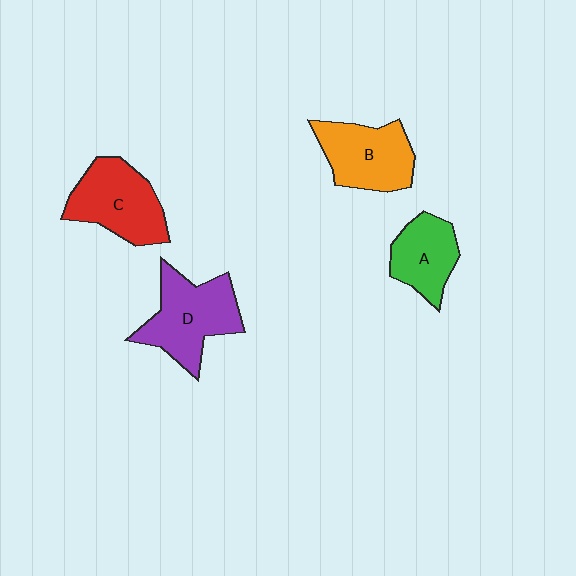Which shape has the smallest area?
Shape A (green).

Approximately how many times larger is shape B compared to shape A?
Approximately 1.3 times.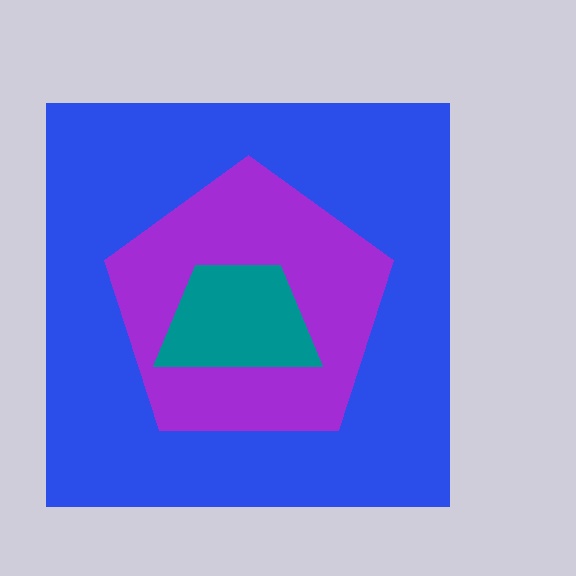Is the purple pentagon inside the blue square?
Yes.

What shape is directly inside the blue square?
The purple pentagon.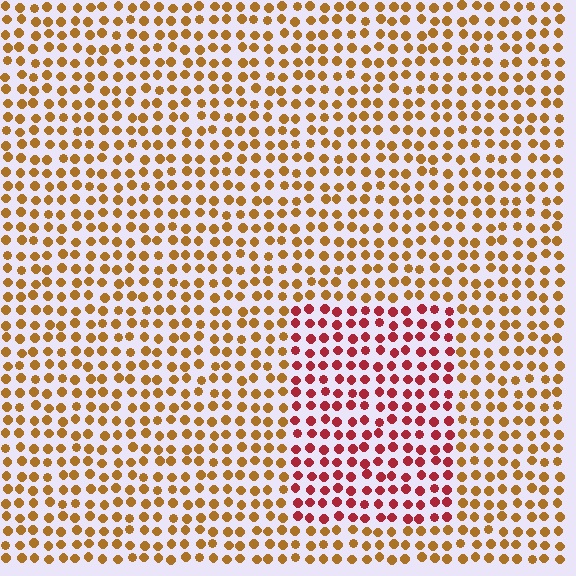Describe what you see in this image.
The image is filled with small brown elements in a uniform arrangement. A rectangle-shaped region is visible where the elements are tinted to a slightly different hue, forming a subtle color boundary.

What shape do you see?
I see a rectangle.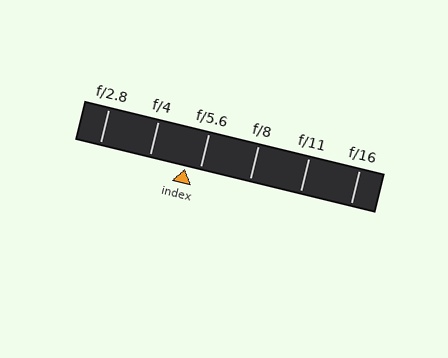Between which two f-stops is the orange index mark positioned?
The index mark is between f/4 and f/5.6.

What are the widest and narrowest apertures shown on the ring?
The widest aperture shown is f/2.8 and the narrowest is f/16.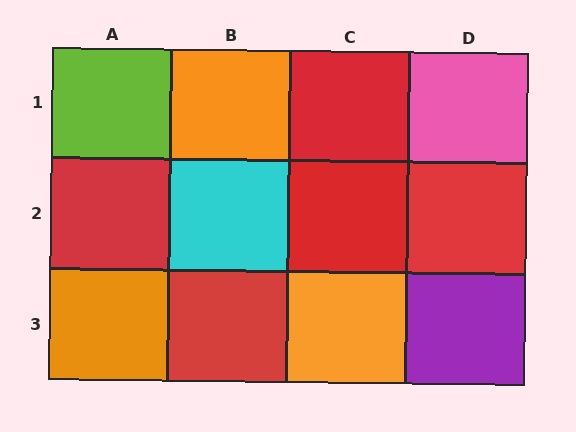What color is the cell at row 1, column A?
Lime.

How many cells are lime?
1 cell is lime.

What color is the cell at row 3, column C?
Orange.